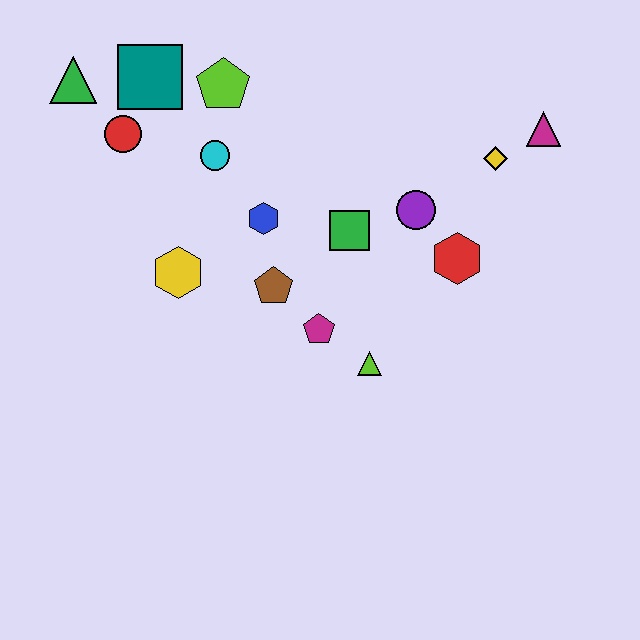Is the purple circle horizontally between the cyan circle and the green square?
No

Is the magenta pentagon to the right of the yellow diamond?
No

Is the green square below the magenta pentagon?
No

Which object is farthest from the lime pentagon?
The magenta triangle is farthest from the lime pentagon.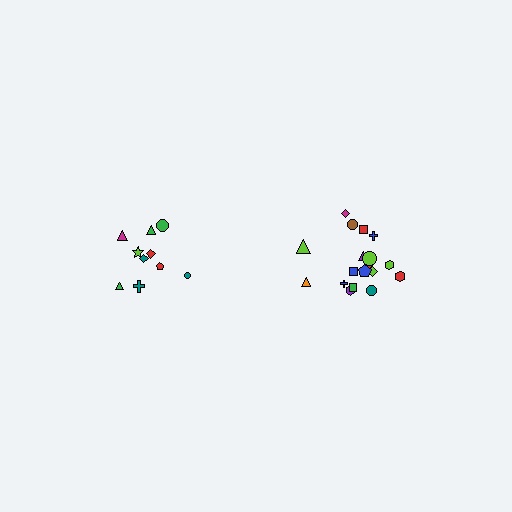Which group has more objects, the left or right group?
The right group.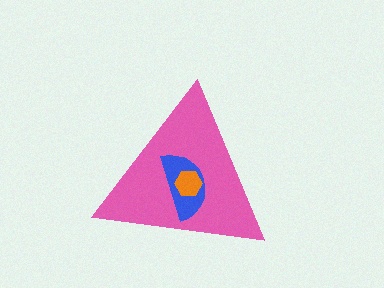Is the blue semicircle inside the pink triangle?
Yes.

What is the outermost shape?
The pink triangle.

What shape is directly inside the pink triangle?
The blue semicircle.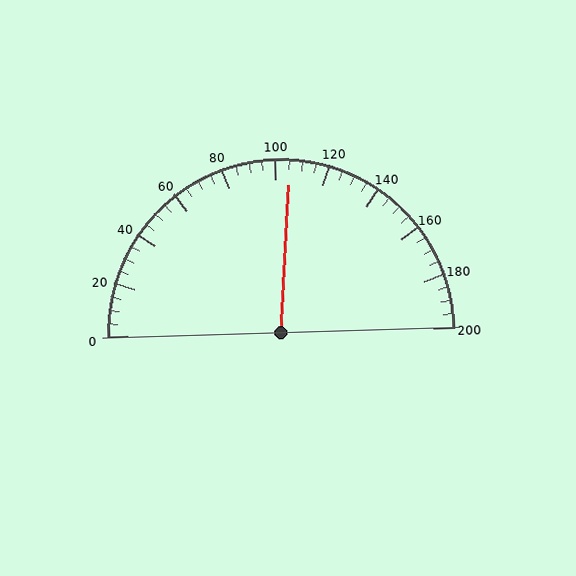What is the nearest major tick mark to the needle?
The nearest major tick mark is 100.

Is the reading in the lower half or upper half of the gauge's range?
The reading is in the upper half of the range (0 to 200).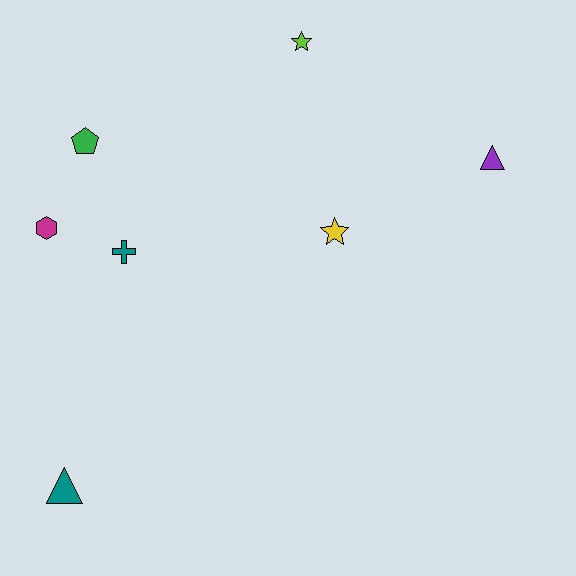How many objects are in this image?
There are 7 objects.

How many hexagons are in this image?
There is 1 hexagon.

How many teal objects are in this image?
There are 2 teal objects.